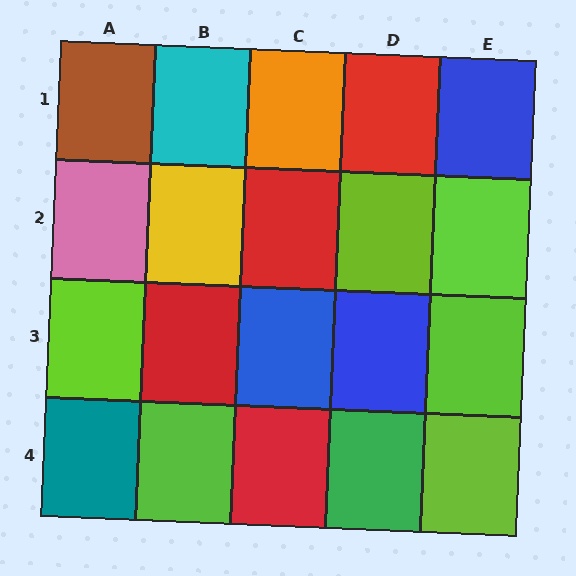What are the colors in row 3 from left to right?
Lime, red, blue, blue, lime.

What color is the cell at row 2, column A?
Pink.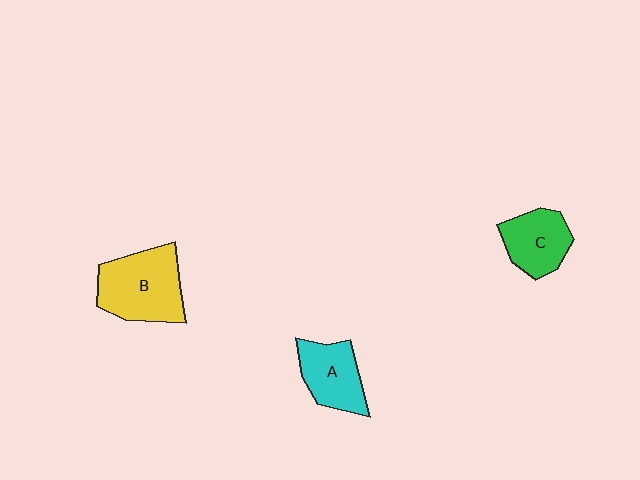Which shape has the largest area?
Shape B (yellow).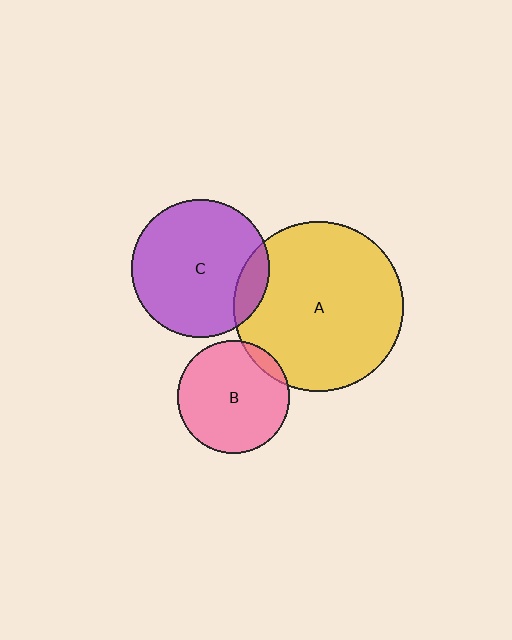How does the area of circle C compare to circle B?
Approximately 1.5 times.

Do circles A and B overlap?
Yes.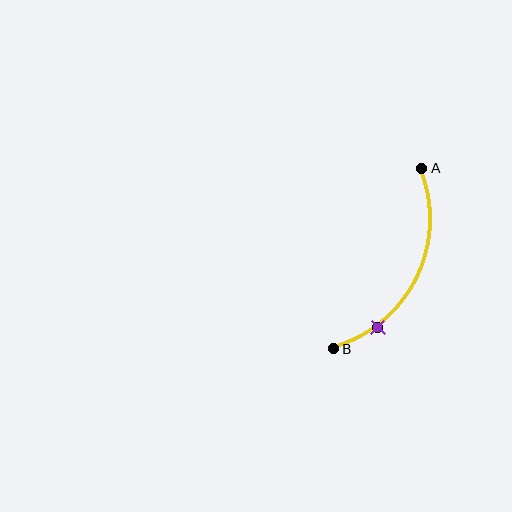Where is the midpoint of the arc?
The arc midpoint is the point on the curve farthest from the straight line joining A and B. It sits to the right of that line.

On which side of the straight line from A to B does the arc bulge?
The arc bulges to the right of the straight line connecting A and B.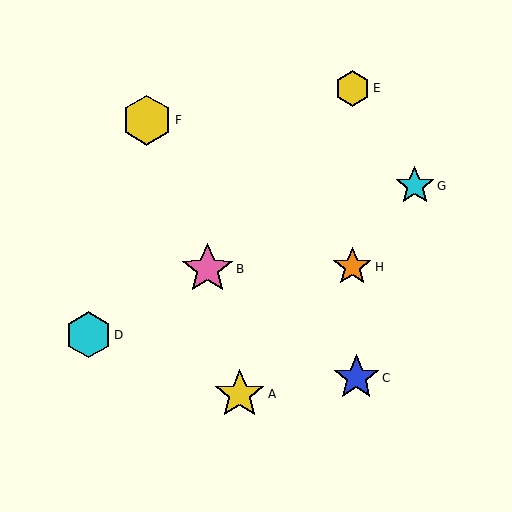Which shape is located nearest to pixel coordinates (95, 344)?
The cyan hexagon (labeled D) at (89, 335) is nearest to that location.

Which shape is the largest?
The pink star (labeled B) is the largest.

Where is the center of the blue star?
The center of the blue star is at (356, 378).